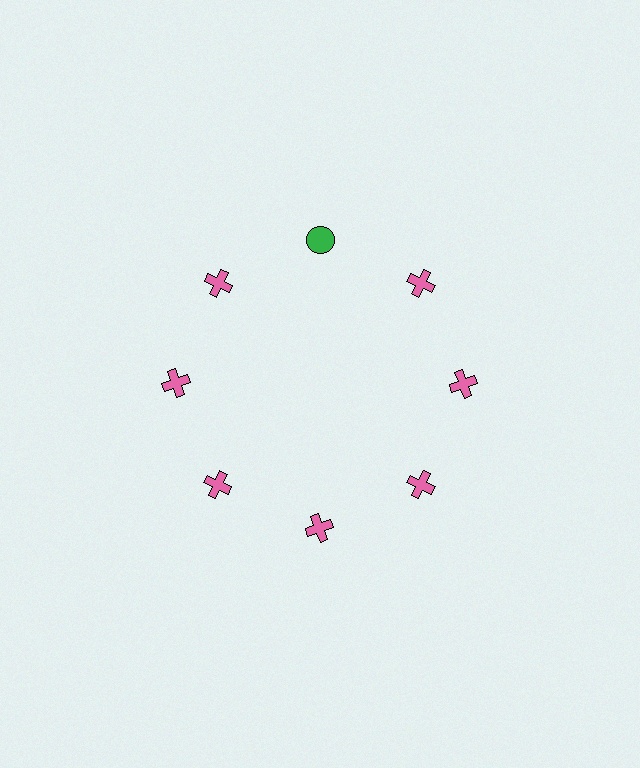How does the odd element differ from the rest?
It differs in both color (green instead of pink) and shape (circle instead of cross).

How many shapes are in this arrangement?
There are 8 shapes arranged in a ring pattern.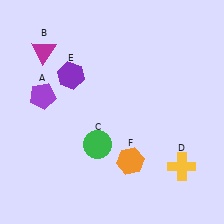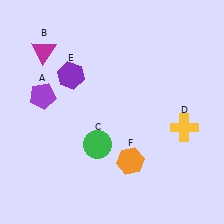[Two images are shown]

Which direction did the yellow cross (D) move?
The yellow cross (D) moved up.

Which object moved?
The yellow cross (D) moved up.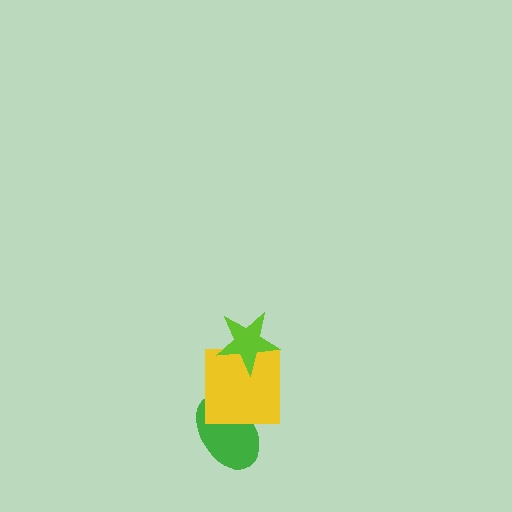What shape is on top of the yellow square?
The lime star is on top of the yellow square.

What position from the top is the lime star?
The lime star is 1st from the top.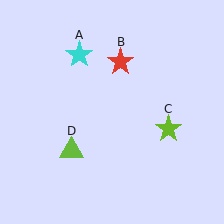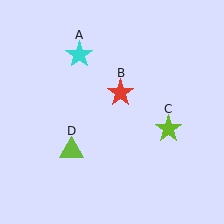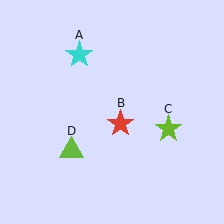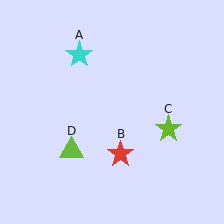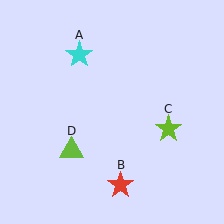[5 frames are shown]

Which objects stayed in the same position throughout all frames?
Cyan star (object A) and lime star (object C) and lime triangle (object D) remained stationary.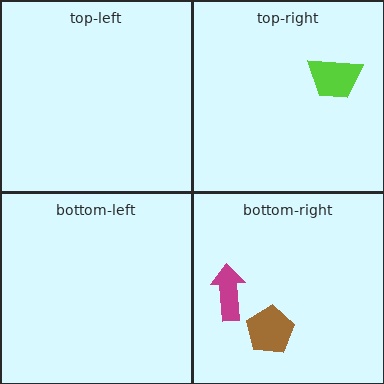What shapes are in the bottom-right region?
The brown pentagon, the magenta arrow.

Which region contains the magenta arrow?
The bottom-right region.